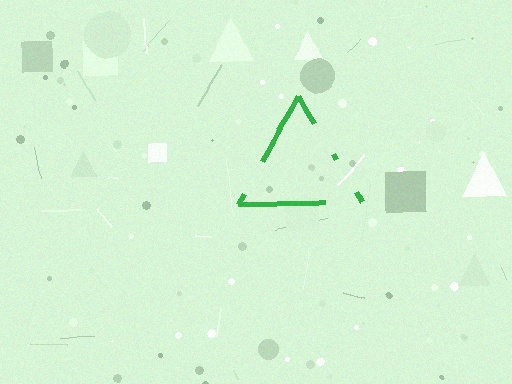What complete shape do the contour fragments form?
The contour fragments form a triangle.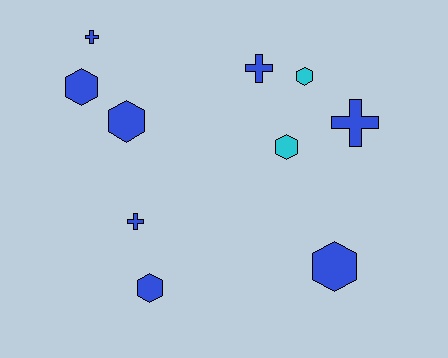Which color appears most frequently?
Blue, with 8 objects.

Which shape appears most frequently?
Hexagon, with 6 objects.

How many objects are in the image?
There are 10 objects.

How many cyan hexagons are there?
There are 2 cyan hexagons.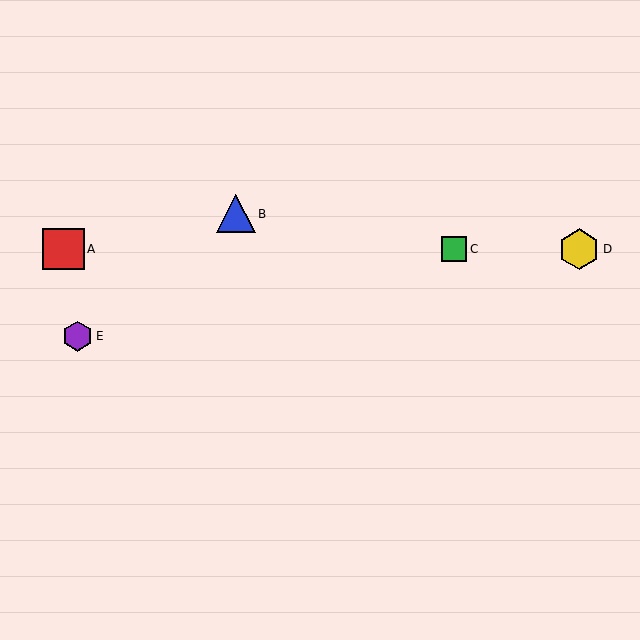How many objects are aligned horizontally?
3 objects (A, C, D) are aligned horizontally.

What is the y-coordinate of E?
Object E is at y≈336.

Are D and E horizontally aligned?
No, D is at y≈249 and E is at y≈336.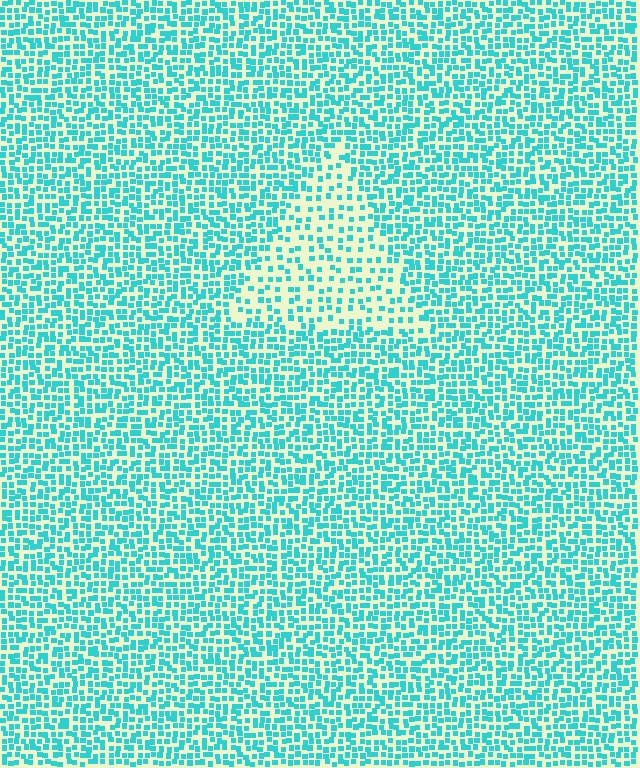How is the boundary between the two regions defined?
The boundary is defined by a change in element density (approximately 2.0x ratio). All elements are the same color, size, and shape.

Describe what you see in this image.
The image contains small cyan elements arranged at two different densities. A triangle-shaped region is visible where the elements are less densely packed than the surrounding area.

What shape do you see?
I see a triangle.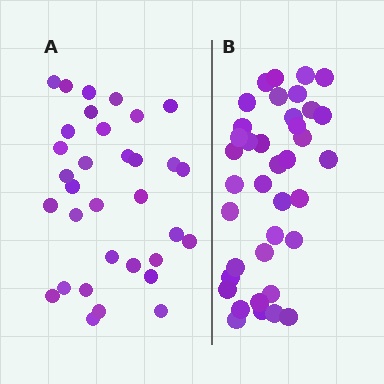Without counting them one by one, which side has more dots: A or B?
Region B (the right region) has more dots.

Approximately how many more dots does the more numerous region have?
Region B has about 5 more dots than region A.